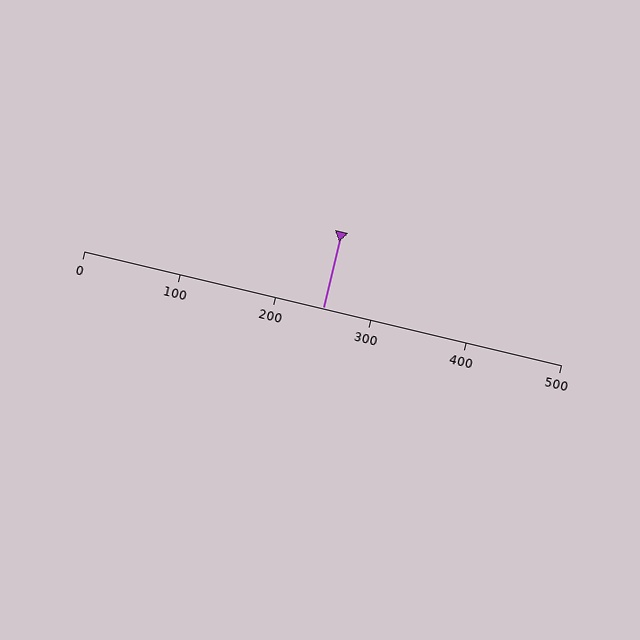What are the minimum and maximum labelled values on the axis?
The axis runs from 0 to 500.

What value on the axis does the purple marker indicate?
The marker indicates approximately 250.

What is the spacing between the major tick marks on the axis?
The major ticks are spaced 100 apart.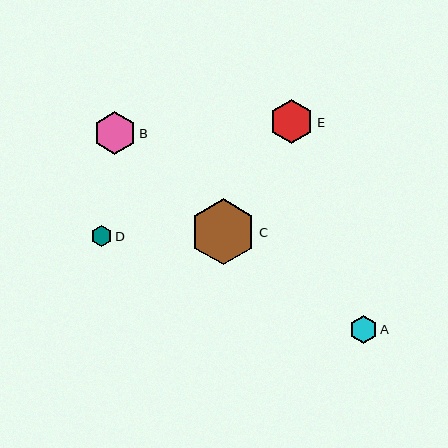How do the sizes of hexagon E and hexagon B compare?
Hexagon E and hexagon B are approximately the same size.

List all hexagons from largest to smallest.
From largest to smallest: C, E, B, A, D.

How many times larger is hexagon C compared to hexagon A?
Hexagon C is approximately 2.4 times the size of hexagon A.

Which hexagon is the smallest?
Hexagon D is the smallest with a size of approximately 21 pixels.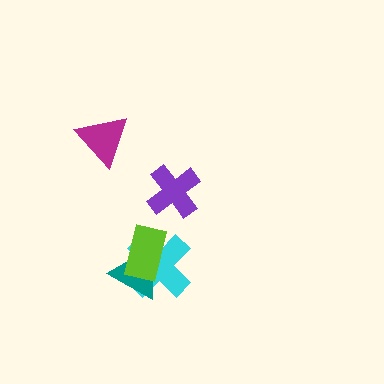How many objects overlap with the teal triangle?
2 objects overlap with the teal triangle.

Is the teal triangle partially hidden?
Yes, it is partially covered by another shape.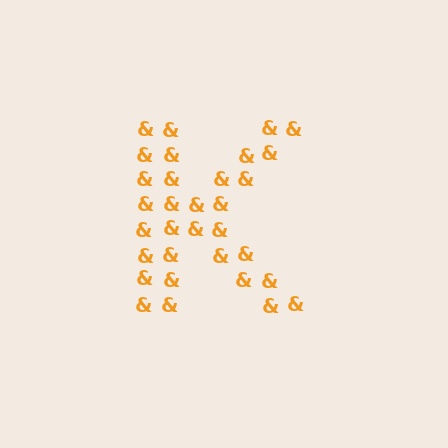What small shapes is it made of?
It is made of small ampersands.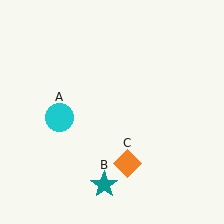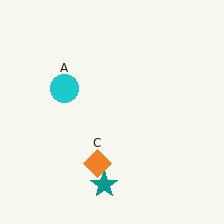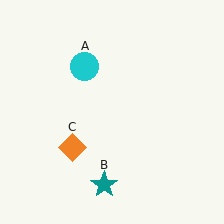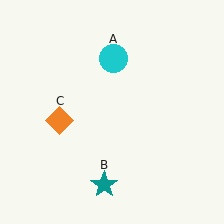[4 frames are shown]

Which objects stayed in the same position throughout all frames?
Teal star (object B) remained stationary.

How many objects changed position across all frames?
2 objects changed position: cyan circle (object A), orange diamond (object C).